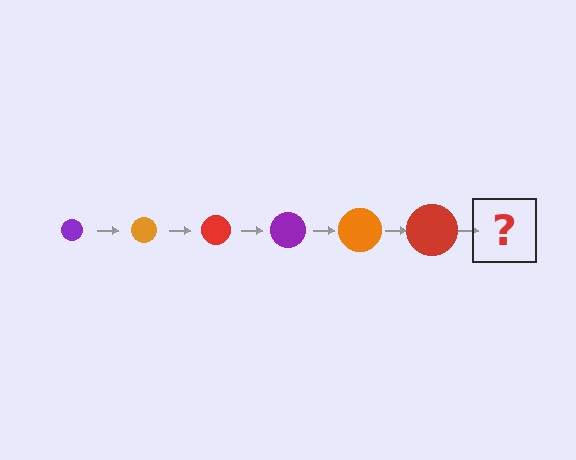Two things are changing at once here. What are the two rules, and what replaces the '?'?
The two rules are that the circle grows larger each step and the color cycles through purple, orange, and red. The '?' should be a purple circle, larger than the previous one.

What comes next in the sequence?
The next element should be a purple circle, larger than the previous one.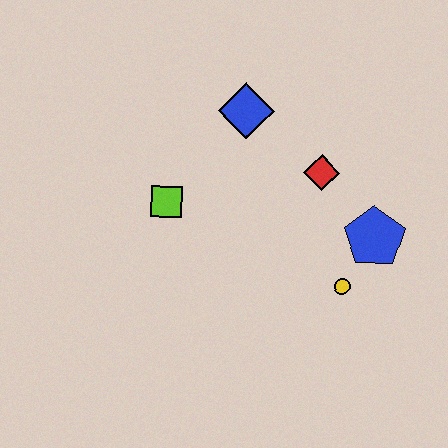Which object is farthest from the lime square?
The blue pentagon is farthest from the lime square.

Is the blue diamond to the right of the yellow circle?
No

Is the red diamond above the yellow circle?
Yes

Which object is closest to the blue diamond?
The red diamond is closest to the blue diamond.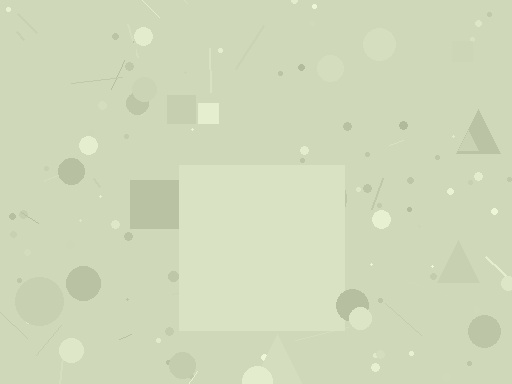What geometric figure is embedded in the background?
A square is embedded in the background.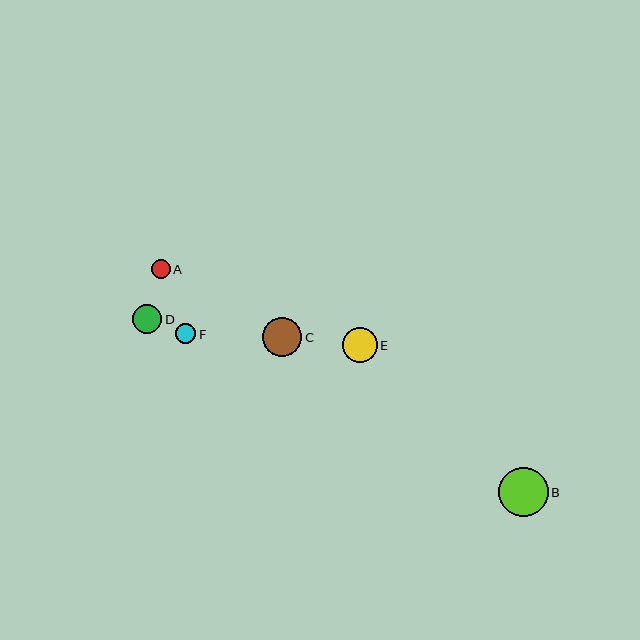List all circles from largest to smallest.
From largest to smallest: B, C, E, D, F, A.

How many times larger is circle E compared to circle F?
Circle E is approximately 1.7 times the size of circle F.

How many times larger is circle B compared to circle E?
Circle B is approximately 1.4 times the size of circle E.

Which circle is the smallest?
Circle A is the smallest with a size of approximately 19 pixels.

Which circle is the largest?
Circle B is the largest with a size of approximately 49 pixels.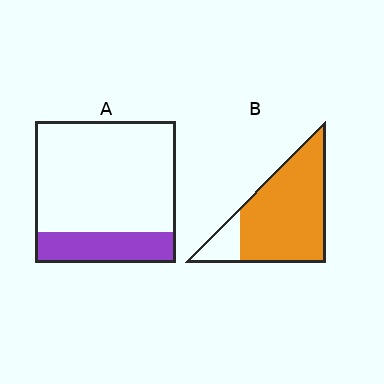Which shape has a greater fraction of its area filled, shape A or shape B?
Shape B.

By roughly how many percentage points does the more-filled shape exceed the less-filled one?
By roughly 65 percentage points (B over A).